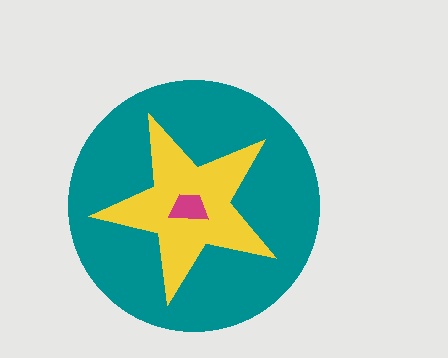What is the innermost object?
The magenta trapezoid.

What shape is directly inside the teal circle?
The yellow star.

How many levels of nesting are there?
3.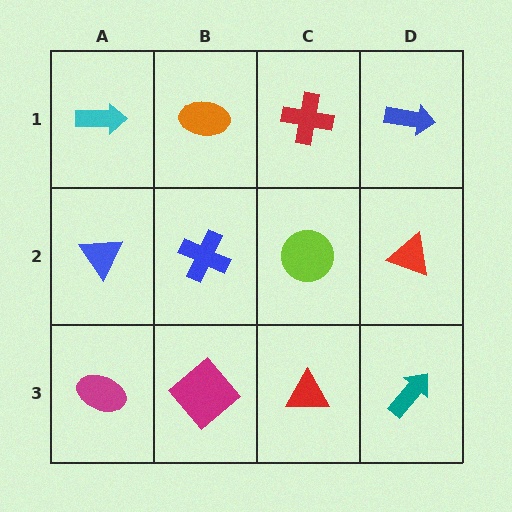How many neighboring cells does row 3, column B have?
3.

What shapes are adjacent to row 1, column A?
A blue triangle (row 2, column A), an orange ellipse (row 1, column B).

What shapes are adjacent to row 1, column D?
A red triangle (row 2, column D), a red cross (row 1, column C).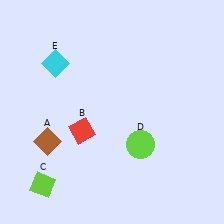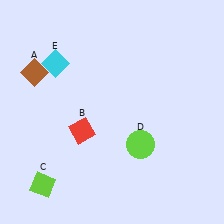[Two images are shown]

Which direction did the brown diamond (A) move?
The brown diamond (A) moved up.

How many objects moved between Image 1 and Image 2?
1 object moved between the two images.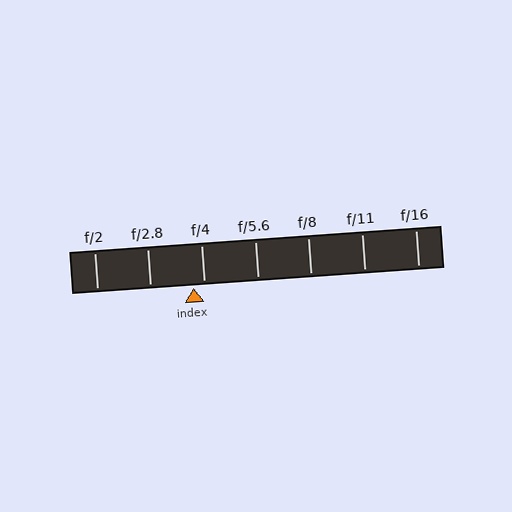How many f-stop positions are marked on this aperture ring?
There are 7 f-stop positions marked.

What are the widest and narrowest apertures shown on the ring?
The widest aperture shown is f/2 and the narrowest is f/16.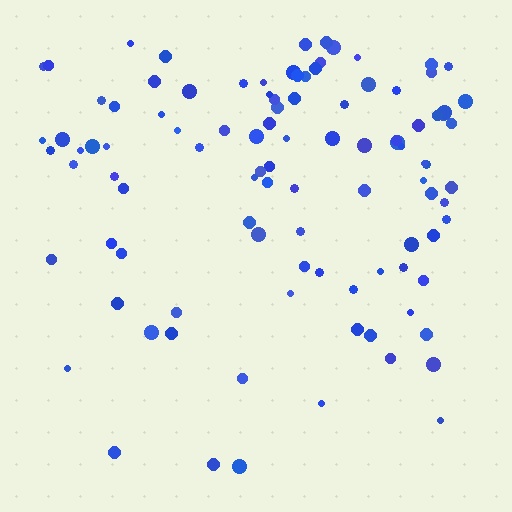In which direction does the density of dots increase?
From bottom to top, with the top side densest.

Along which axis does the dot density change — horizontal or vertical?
Vertical.